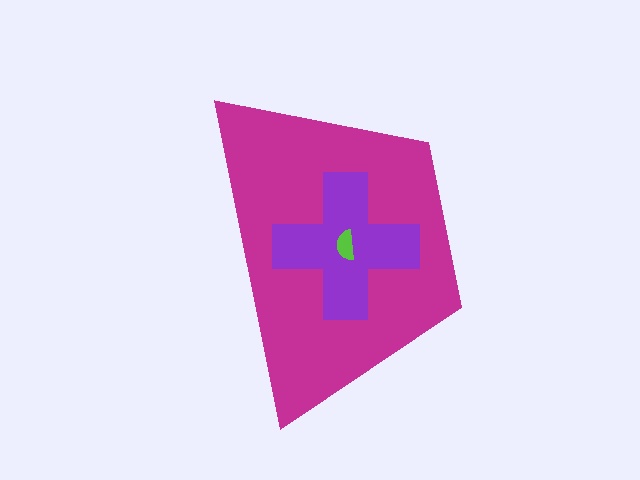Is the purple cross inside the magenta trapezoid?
Yes.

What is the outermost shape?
The magenta trapezoid.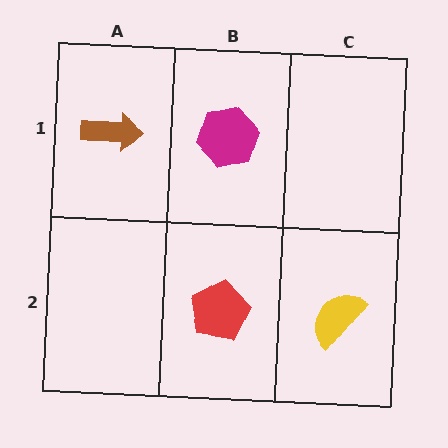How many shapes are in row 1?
2 shapes.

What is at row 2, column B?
A red pentagon.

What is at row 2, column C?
A yellow semicircle.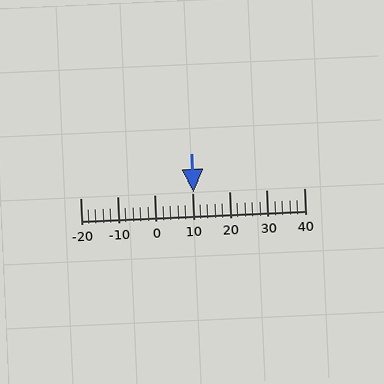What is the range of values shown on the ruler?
The ruler shows values from -20 to 40.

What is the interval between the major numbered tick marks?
The major tick marks are spaced 10 units apart.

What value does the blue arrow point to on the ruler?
The blue arrow points to approximately 10.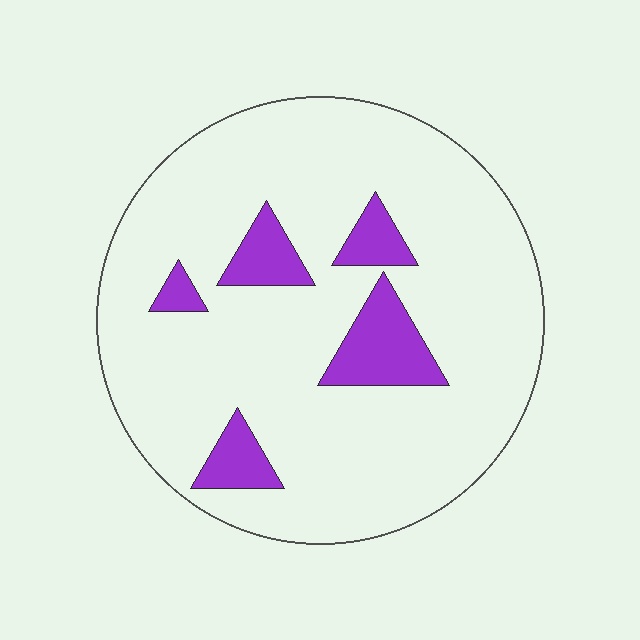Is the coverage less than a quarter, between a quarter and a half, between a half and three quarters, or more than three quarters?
Less than a quarter.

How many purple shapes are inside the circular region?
5.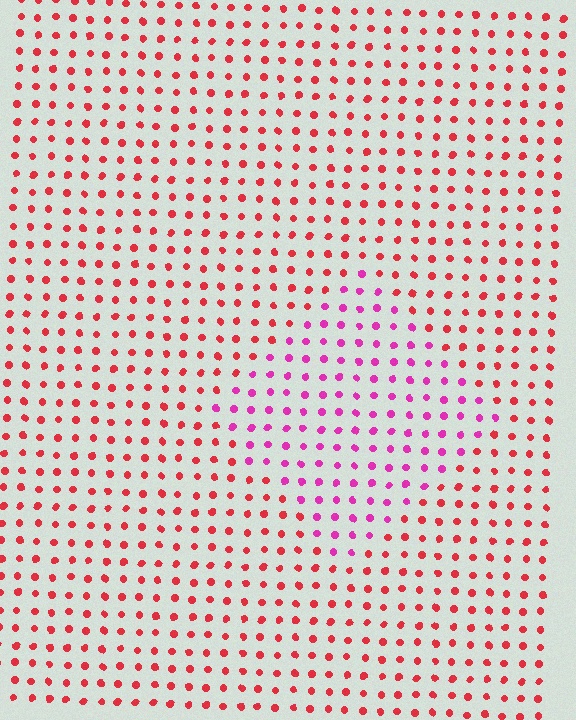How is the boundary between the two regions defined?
The boundary is defined purely by a slight shift in hue (about 40 degrees). Spacing, size, and orientation are identical on both sides.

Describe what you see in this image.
The image is filled with small red elements in a uniform arrangement. A diamond-shaped region is visible where the elements are tinted to a slightly different hue, forming a subtle color boundary.